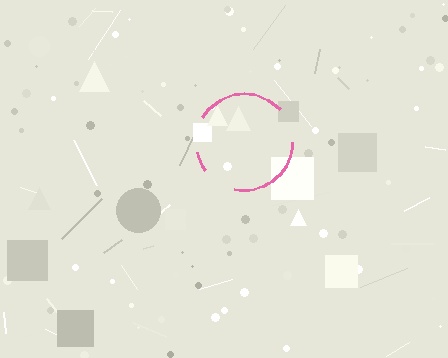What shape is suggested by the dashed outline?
The dashed outline suggests a circle.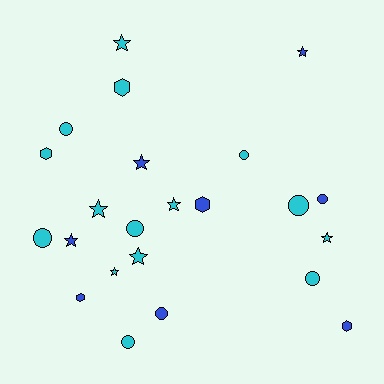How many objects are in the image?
There are 23 objects.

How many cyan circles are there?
There are 7 cyan circles.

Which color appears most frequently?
Cyan, with 15 objects.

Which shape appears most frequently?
Star, with 9 objects.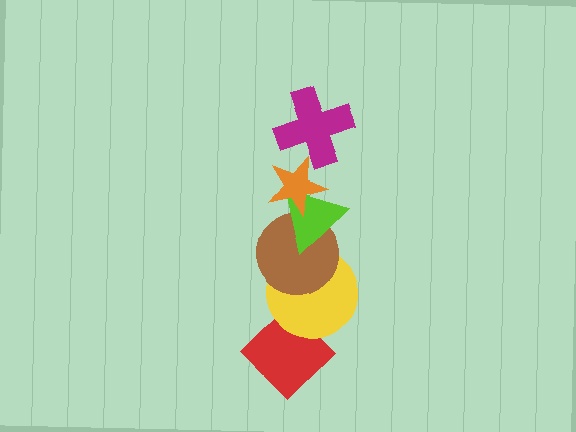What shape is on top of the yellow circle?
The brown circle is on top of the yellow circle.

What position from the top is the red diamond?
The red diamond is 6th from the top.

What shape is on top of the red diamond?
The yellow circle is on top of the red diamond.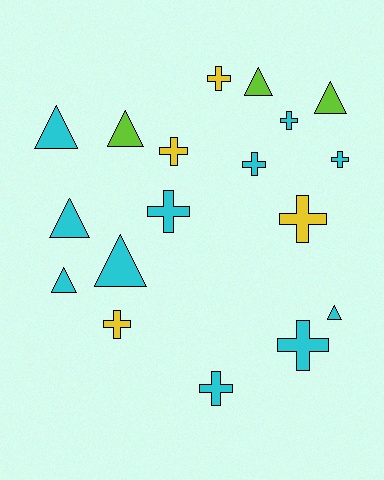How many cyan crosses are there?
There are 6 cyan crosses.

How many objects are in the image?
There are 18 objects.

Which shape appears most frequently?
Cross, with 10 objects.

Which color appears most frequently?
Cyan, with 11 objects.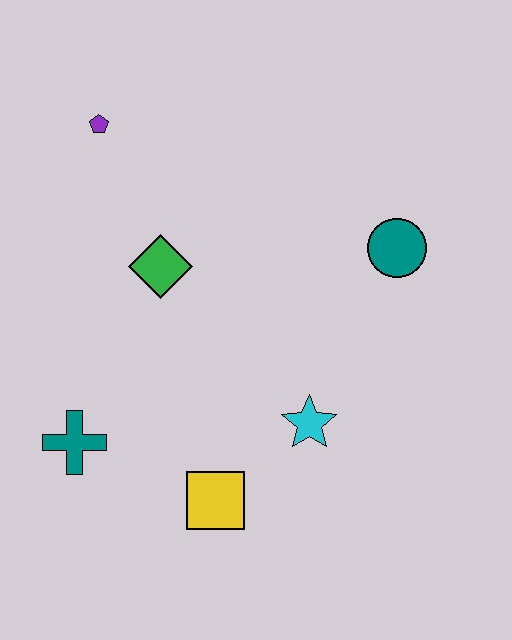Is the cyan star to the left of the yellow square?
No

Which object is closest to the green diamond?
The purple pentagon is closest to the green diamond.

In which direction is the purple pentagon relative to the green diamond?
The purple pentagon is above the green diamond.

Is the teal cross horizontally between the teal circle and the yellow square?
No